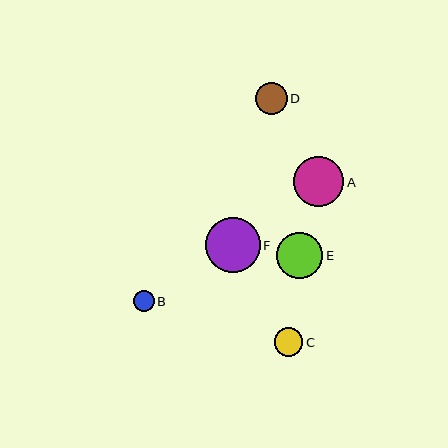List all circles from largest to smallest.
From largest to smallest: F, A, E, D, C, B.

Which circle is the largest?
Circle F is the largest with a size of approximately 55 pixels.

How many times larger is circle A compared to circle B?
Circle A is approximately 2.5 times the size of circle B.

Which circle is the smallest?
Circle B is the smallest with a size of approximately 21 pixels.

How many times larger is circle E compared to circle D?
Circle E is approximately 1.4 times the size of circle D.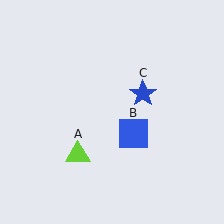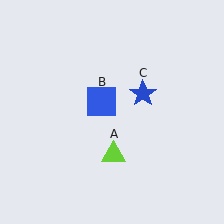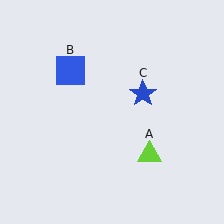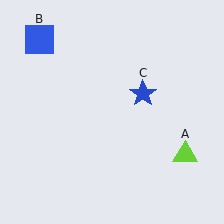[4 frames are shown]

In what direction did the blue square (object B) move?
The blue square (object B) moved up and to the left.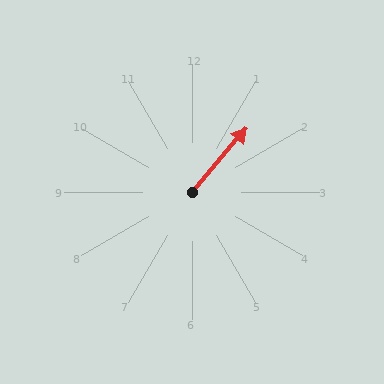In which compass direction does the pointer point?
Northeast.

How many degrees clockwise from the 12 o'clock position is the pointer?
Approximately 40 degrees.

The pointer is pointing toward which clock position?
Roughly 1 o'clock.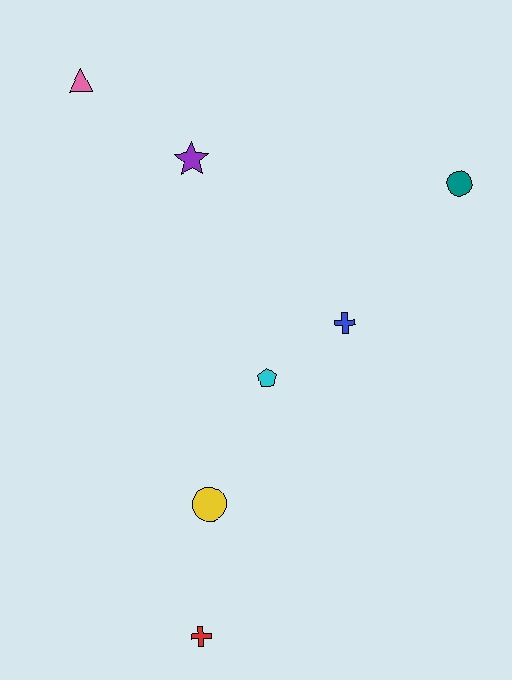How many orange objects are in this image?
There are no orange objects.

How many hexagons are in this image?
There are no hexagons.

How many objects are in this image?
There are 7 objects.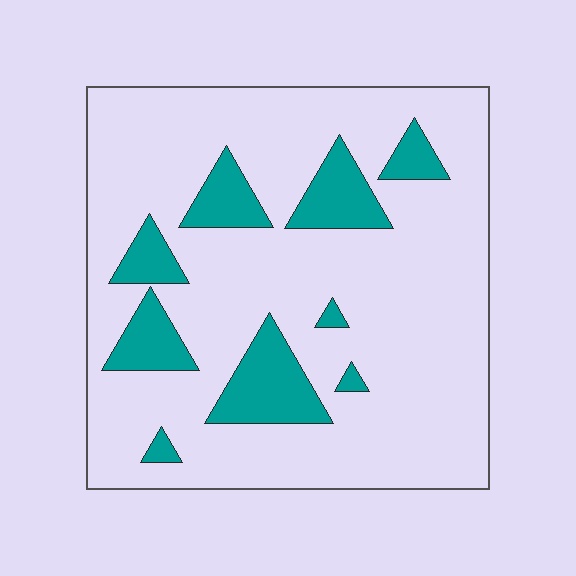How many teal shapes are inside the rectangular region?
9.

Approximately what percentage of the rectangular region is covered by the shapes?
Approximately 15%.